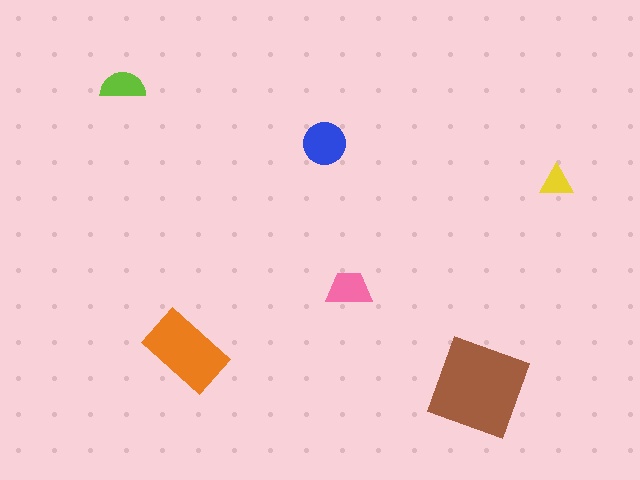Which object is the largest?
The brown square.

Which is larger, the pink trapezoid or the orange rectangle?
The orange rectangle.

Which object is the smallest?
The yellow triangle.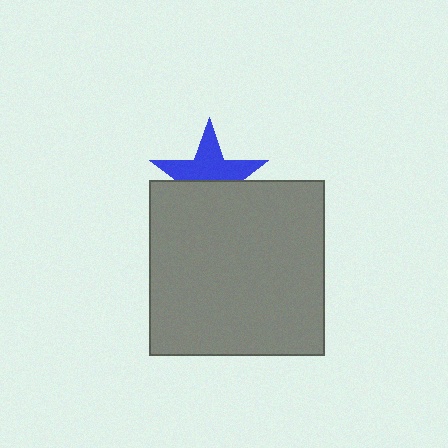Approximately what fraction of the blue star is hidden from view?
Roughly 47% of the blue star is hidden behind the gray square.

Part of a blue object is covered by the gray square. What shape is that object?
It is a star.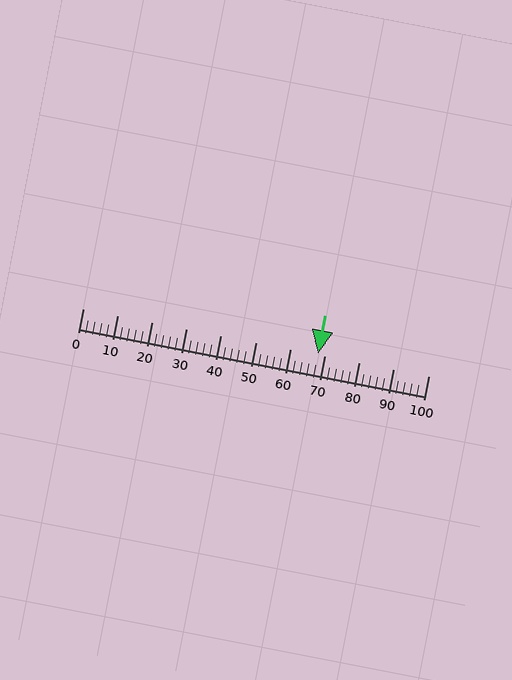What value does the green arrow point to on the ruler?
The green arrow points to approximately 68.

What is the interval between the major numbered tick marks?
The major tick marks are spaced 10 units apart.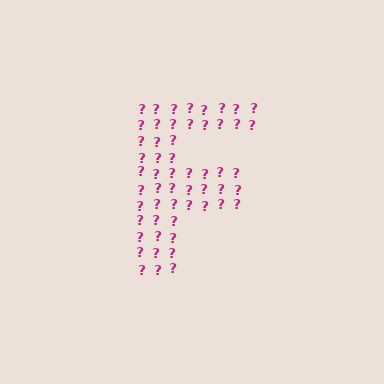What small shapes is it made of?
It is made of small question marks.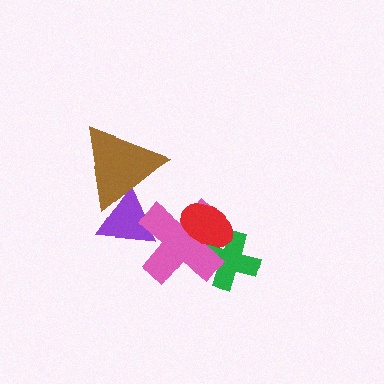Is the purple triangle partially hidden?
Yes, it is partially covered by another shape.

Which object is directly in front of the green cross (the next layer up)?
The pink cross is directly in front of the green cross.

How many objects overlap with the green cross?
2 objects overlap with the green cross.